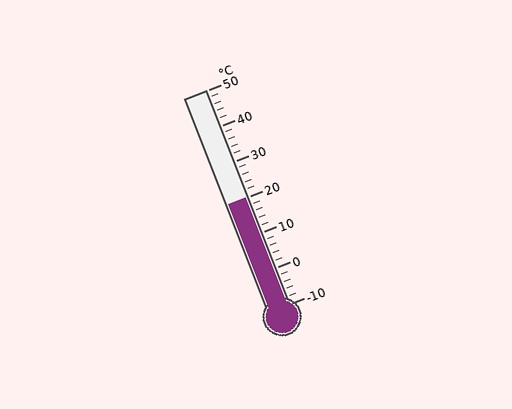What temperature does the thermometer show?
The thermometer shows approximately 20°C.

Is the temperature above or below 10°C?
The temperature is above 10°C.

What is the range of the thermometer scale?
The thermometer scale ranges from -10°C to 50°C.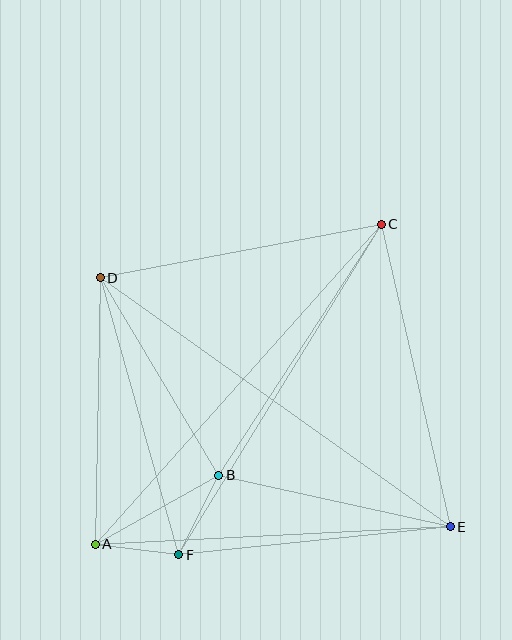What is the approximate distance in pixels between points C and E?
The distance between C and E is approximately 310 pixels.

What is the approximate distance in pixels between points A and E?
The distance between A and E is approximately 355 pixels.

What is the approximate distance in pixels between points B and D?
The distance between B and D is approximately 230 pixels.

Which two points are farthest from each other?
Points A and C are farthest from each other.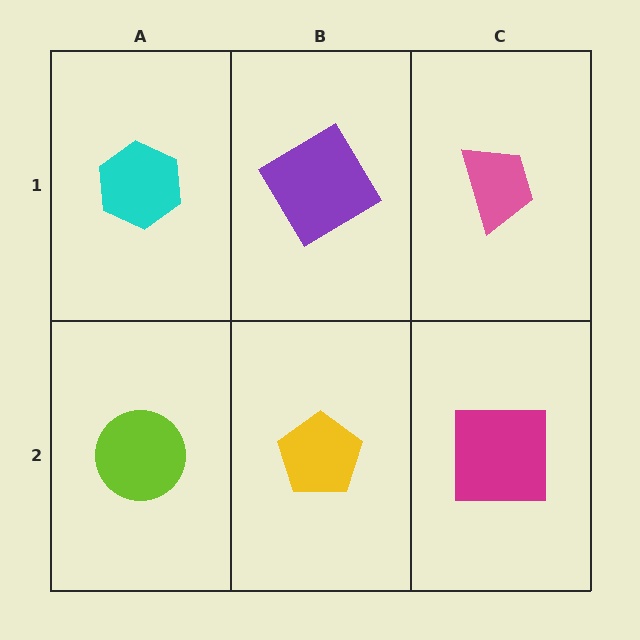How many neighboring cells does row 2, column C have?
2.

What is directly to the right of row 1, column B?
A pink trapezoid.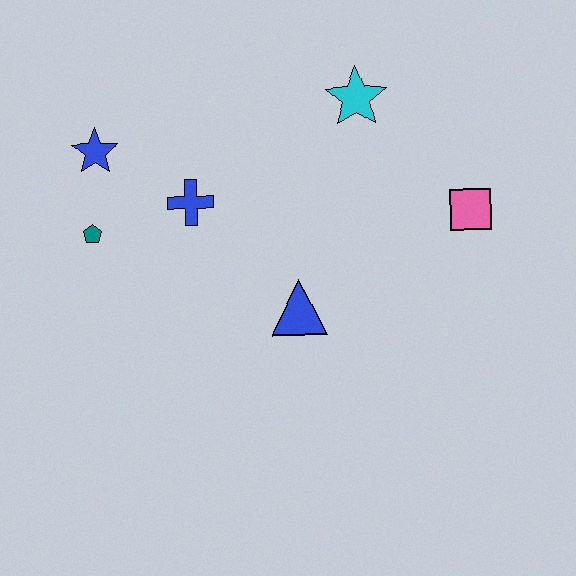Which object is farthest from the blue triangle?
The blue star is farthest from the blue triangle.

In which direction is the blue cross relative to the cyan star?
The blue cross is to the left of the cyan star.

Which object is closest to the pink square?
The cyan star is closest to the pink square.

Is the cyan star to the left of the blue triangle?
No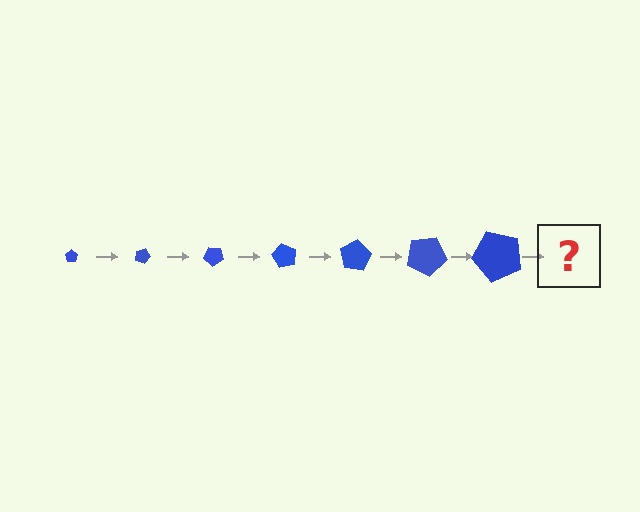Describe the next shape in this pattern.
It should be a pentagon, larger than the previous one and rotated 140 degrees from the start.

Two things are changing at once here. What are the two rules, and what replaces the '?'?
The two rules are that the pentagon grows larger each step and it rotates 20 degrees each step. The '?' should be a pentagon, larger than the previous one and rotated 140 degrees from the start.